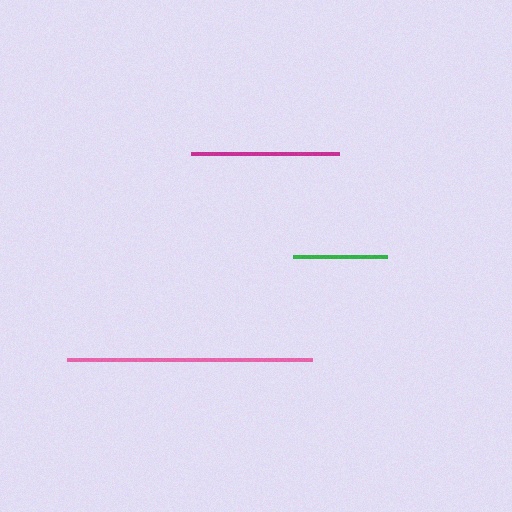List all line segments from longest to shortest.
From longest to shortest: pink, magenta, green.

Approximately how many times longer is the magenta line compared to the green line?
The magenta line is approximately 1.6 times the length of the green line.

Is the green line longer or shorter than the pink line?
The pink line is longer than the green line.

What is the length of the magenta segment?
The magenta segment is approximately 148 pixels long.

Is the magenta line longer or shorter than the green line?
The magenta line is longer than the green line.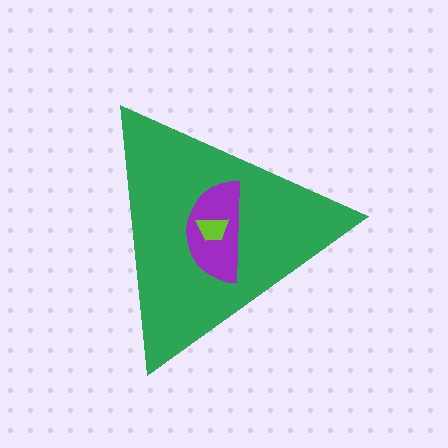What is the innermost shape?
The lime trapezoid.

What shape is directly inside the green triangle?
The purple semicircle.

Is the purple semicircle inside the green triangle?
Yes.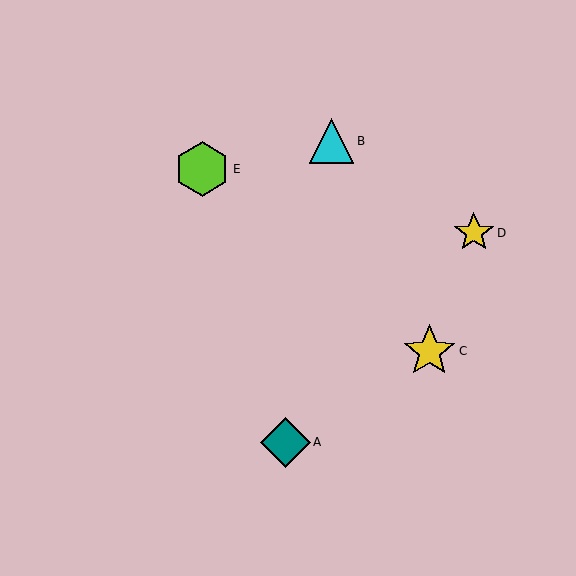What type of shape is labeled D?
Shape D is a yellow star.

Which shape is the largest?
The lime hexagon (labeled E) is the largest.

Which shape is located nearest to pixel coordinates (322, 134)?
The cyan triangle (labeled B) at (331, 141) is nearest to that location.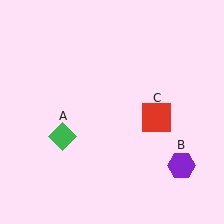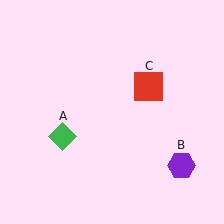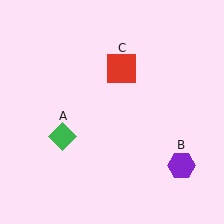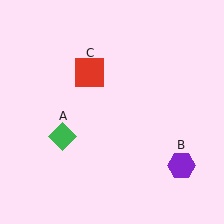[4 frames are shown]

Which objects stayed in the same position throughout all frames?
Green diamond (object A) and purple hexagon (object B) remained stationary.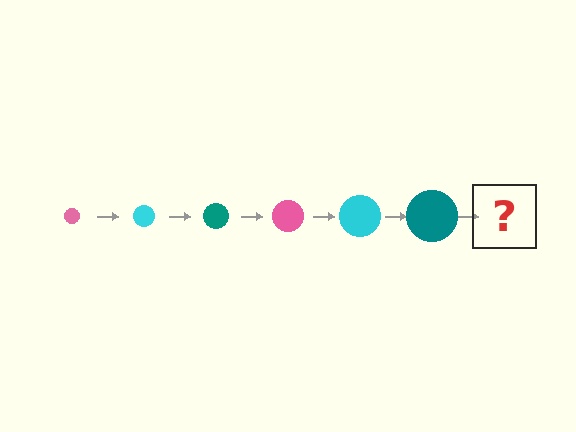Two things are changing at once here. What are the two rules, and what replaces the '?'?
The two rules are that the circle grows larger each step and the color cycles through pink, cyan, and teal. The '?' should be a pink circle, larger than the previous one.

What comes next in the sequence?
The next element should be a pink circle, larger than the previous one.